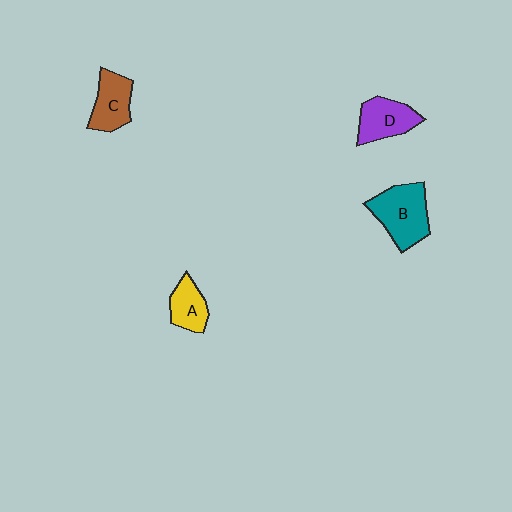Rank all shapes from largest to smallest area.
From largest to smallest: B (teal), D (purple), C (brown), A (yellow).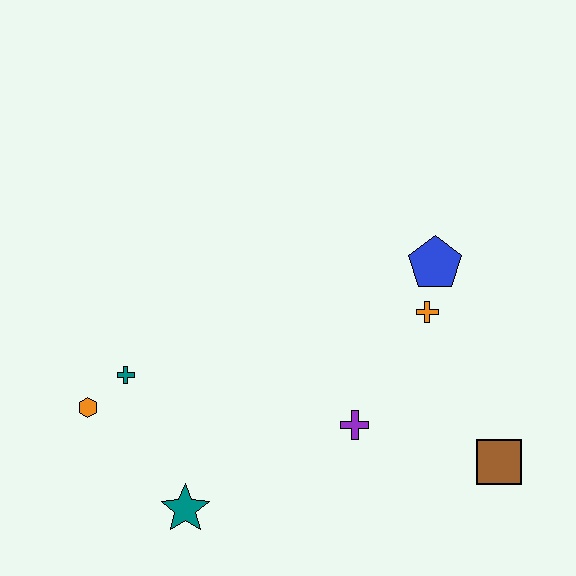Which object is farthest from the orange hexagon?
The brown square is farthest from the orange hexagon.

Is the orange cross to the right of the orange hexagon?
Yes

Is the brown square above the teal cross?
No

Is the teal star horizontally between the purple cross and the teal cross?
Yes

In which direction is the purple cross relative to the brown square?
The purple cross is to the left of the brown square.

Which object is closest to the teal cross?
The orange hexagon is closest to the teal cross.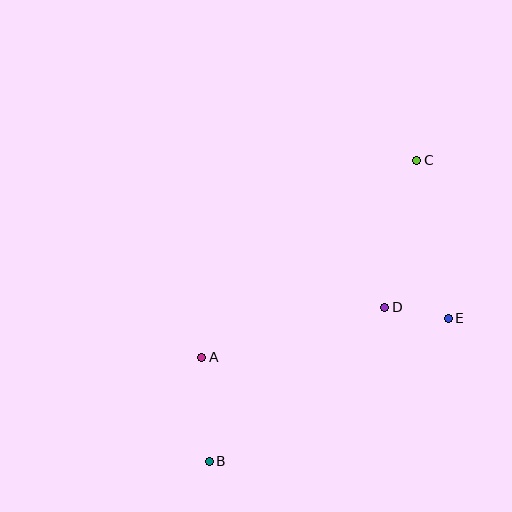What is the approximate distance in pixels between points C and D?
The distance between C and D is approximately 150 pixels.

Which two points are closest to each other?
Points D and E are closest to each other.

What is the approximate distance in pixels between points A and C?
The distance between A and C is approximately 292 pixels.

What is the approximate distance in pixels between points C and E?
The distance between C and E is approximately 161 pixels.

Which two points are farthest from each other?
Points B and C are farthest from each other.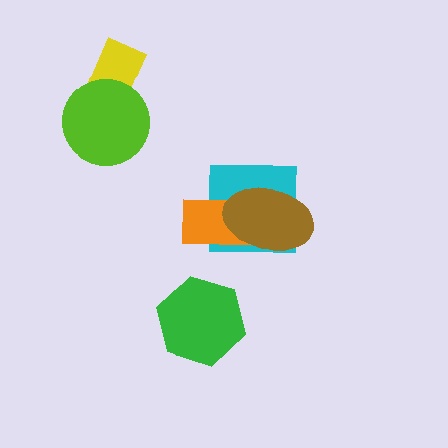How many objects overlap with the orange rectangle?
2 objects overlap with the orange rectangle.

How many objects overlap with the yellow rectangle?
1 object overlaps with the yellow rectangle.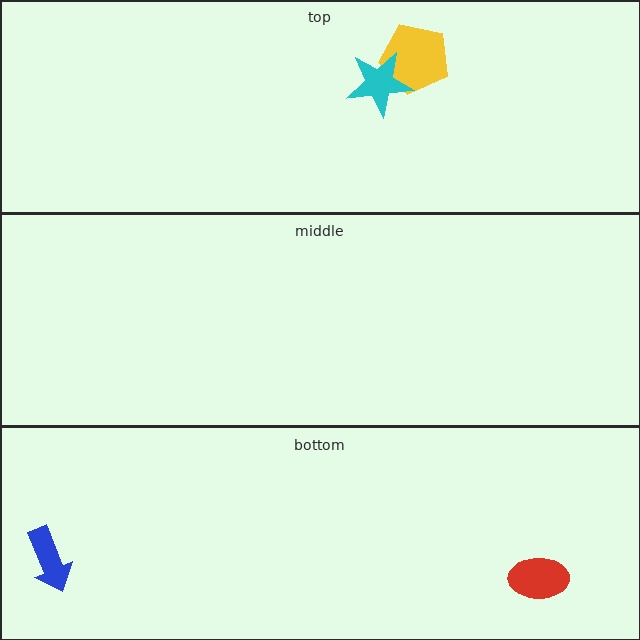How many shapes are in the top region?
2.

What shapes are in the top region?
The yellow pentagon, the cyan star.